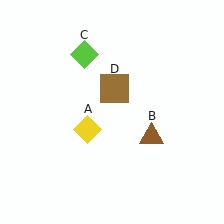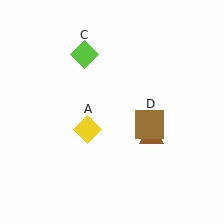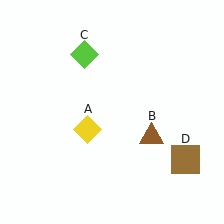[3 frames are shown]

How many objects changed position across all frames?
1 object changed position: brown square (object D).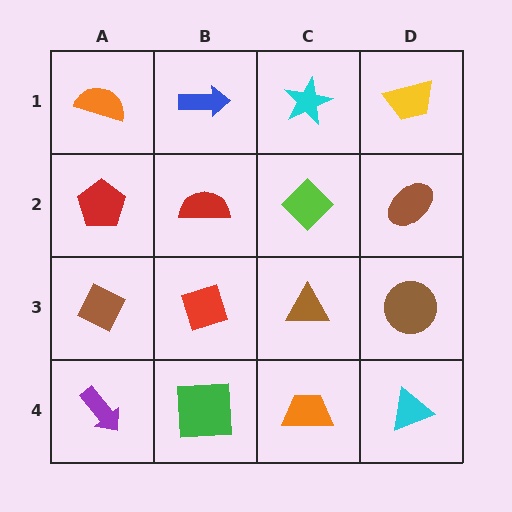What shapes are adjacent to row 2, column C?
A cyan star (row 1, column C), a brown triangle (row 3, column C), a red semicircle (row 2, column B), a brown ellipse (row 2, column D).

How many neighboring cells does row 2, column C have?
4.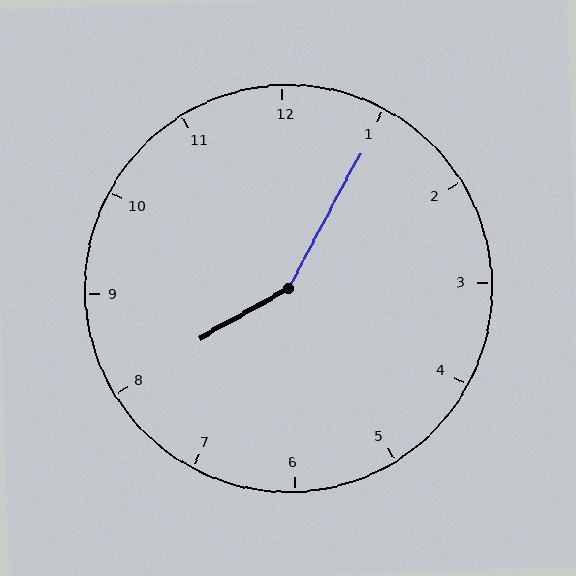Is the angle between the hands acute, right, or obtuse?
It is obtuse.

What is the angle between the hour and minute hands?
Approximately 148 degrees.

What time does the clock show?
8:05.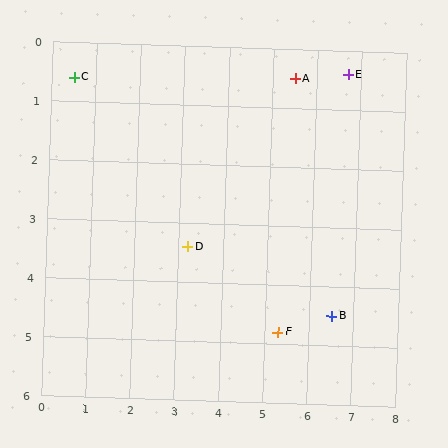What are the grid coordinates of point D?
Point D is at approximately (3.2, 3.4).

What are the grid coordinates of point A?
Point A is at approximately (5.5, 0.5).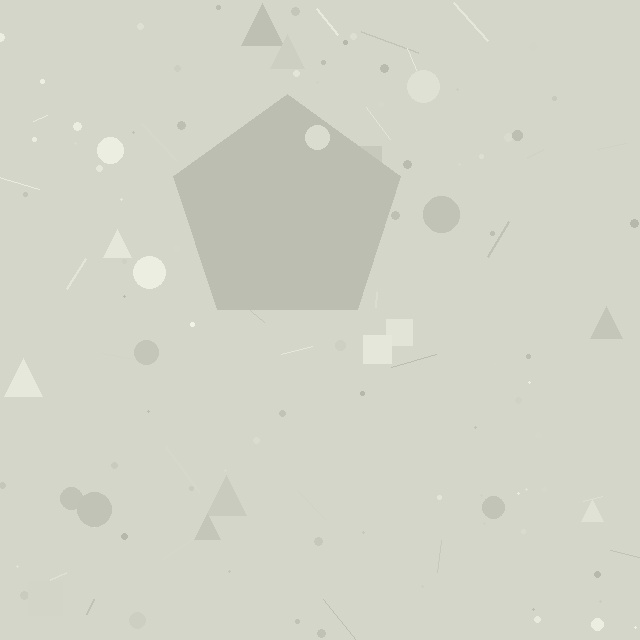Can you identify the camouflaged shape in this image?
The camouflaged shape is a pentagon.